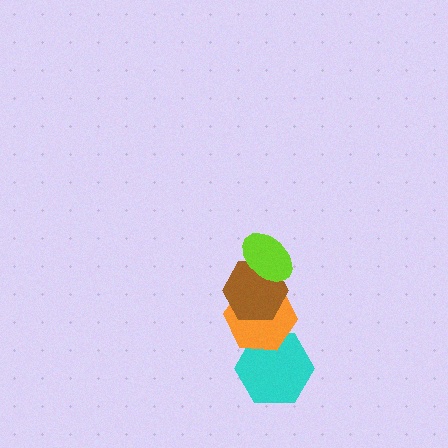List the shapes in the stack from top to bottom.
From top to bottom: the lime ellipse, the brown hexagon, the orange hexagon, the cyan hexagon.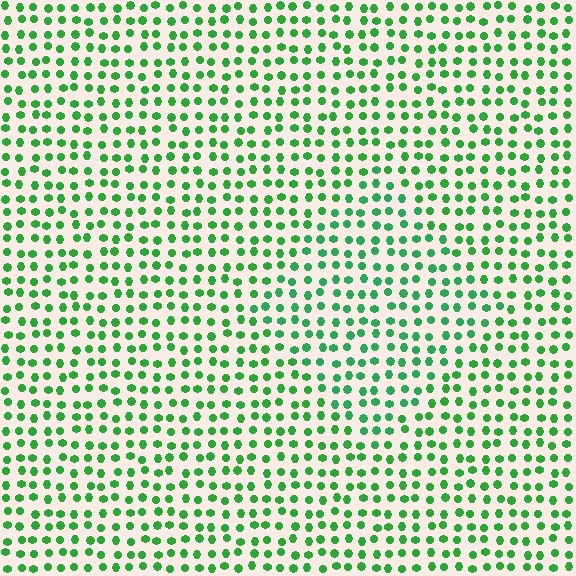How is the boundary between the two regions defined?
The boundary is defined purely by a slight shift in hue (about 17 degrees). Spacing, size, and orientation are identical on both sides.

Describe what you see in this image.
The image is filled with small green elements in a uniform arrangement. A diamond-shaped region is visible where the elements are tinted to a slightly different hue, forming a subtle color boundary.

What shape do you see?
I see a diamond.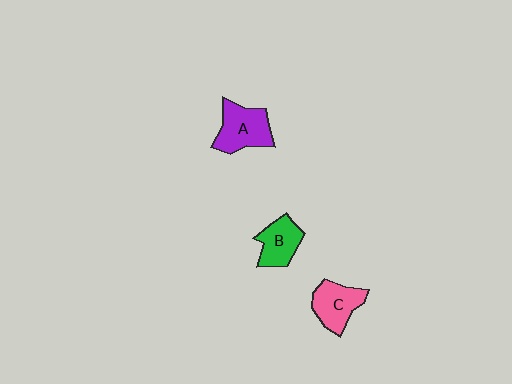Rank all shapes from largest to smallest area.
From largest to smallest: A (purple), C (pink), B (green).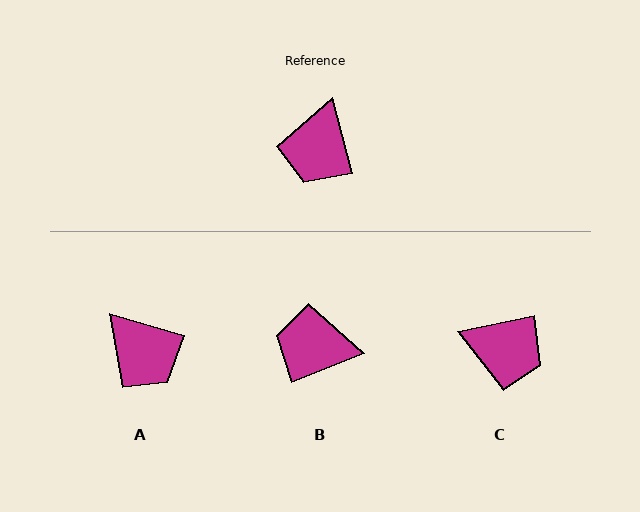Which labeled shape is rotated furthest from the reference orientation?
C, about 87 degrees away.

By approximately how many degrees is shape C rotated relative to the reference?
Approximately 87 degrees counter-clockwise.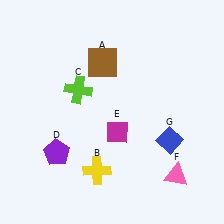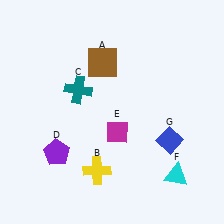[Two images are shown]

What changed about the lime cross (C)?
In Image 1, C is lime. In Image 2, it changed to teal.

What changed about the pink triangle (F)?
In Image 1, F is pink. In Image 2, it changed to cyan.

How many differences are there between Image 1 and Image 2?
There are 2 differences between the two images.